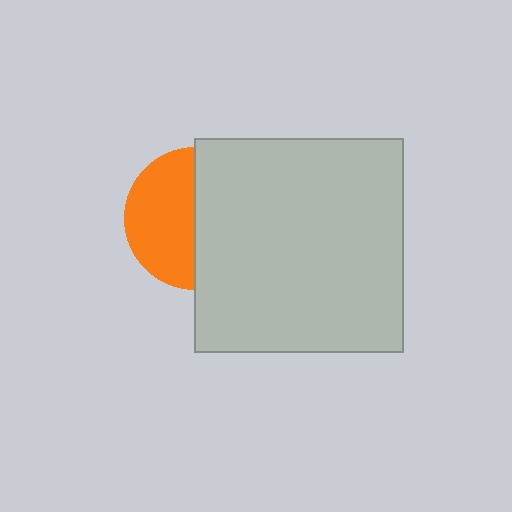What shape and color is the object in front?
The object in front is a light gray rectangle.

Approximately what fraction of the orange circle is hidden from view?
Roughly 52% of the orange circle is hidden behind the light gray rectangle.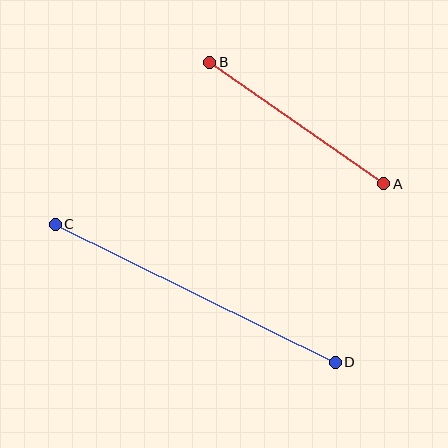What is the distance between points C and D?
The distance is approximately 312 pixels.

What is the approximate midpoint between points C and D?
The midpoint is at approximately (195, 293) pixels.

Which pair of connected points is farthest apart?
Points C and D are farthest apart.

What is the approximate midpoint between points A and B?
The midpoint is at approximately (297, 123) pixels.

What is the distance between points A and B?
The distance is approximately 212 pixels.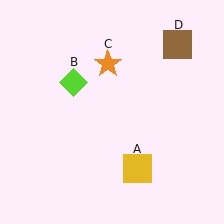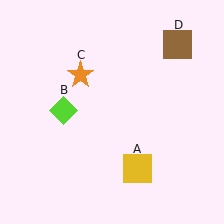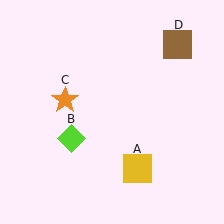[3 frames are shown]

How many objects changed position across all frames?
2 objects changed position: lime diamond (object B), orange star (object C).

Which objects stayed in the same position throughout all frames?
Yellow square (object A) and brown square (object D) remained stationary.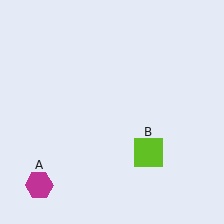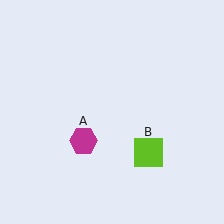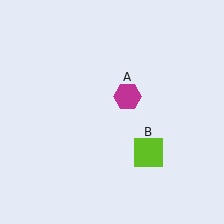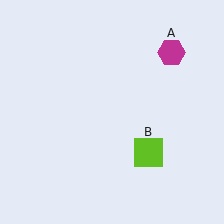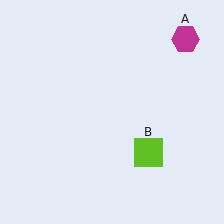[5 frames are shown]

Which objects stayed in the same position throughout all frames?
Lime square (object B) remained stationary.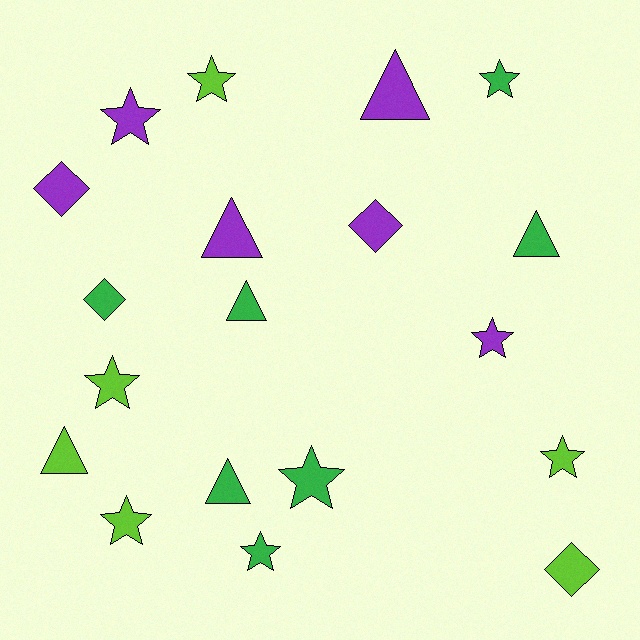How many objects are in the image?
There are 19 objects.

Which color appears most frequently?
Green, with 7 objects.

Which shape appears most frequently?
Star, with 9 objects.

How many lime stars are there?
There are 4 lime stars.